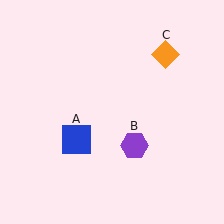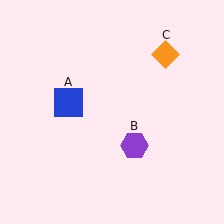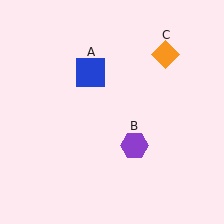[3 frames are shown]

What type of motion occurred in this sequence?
The blue square (object A) rotated clockwise around the center of the scene.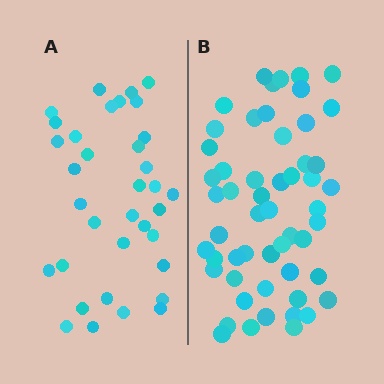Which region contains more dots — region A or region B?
Region B (the right region) has more dots.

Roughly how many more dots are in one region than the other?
Region B has approximately 20 more dots than region A.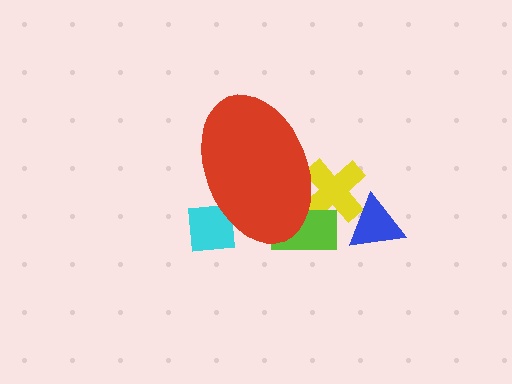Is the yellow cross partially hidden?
Yes, the yellow cross is partially hidden behind the red ellipse.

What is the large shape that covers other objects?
A red ellipse.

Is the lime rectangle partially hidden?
Yes, the lime rectangle is partially hidden behind the red ellipse.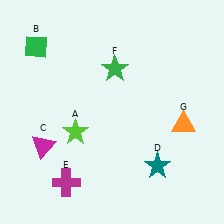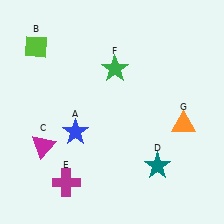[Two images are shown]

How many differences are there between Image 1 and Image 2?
There are 2 differences between the two images.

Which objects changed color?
A changed from lime to blue. B changed from green to lime.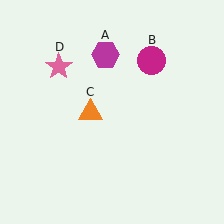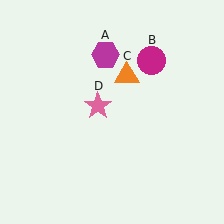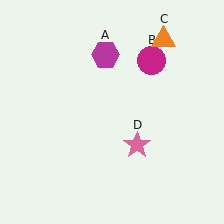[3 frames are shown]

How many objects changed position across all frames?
2 objects changed position: orange triangle (object C), pink star (object D).